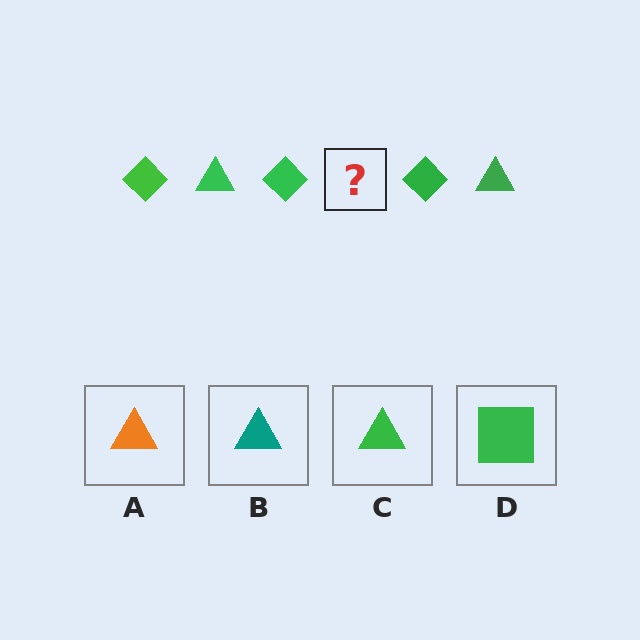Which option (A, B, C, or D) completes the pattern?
C.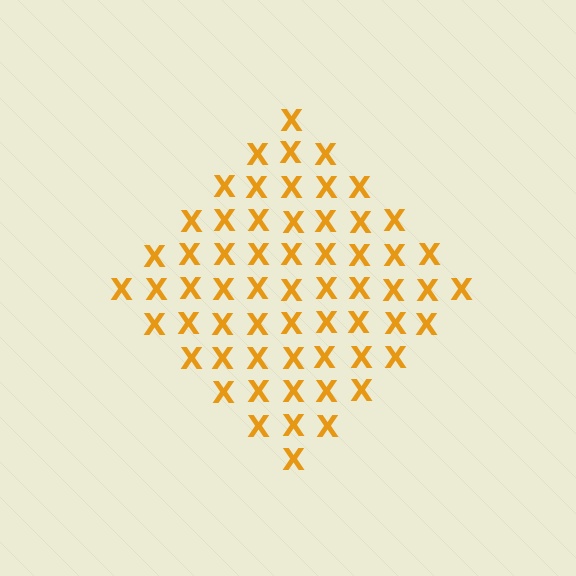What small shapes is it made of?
It is made of small letter X's.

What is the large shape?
The large shape is a diamond.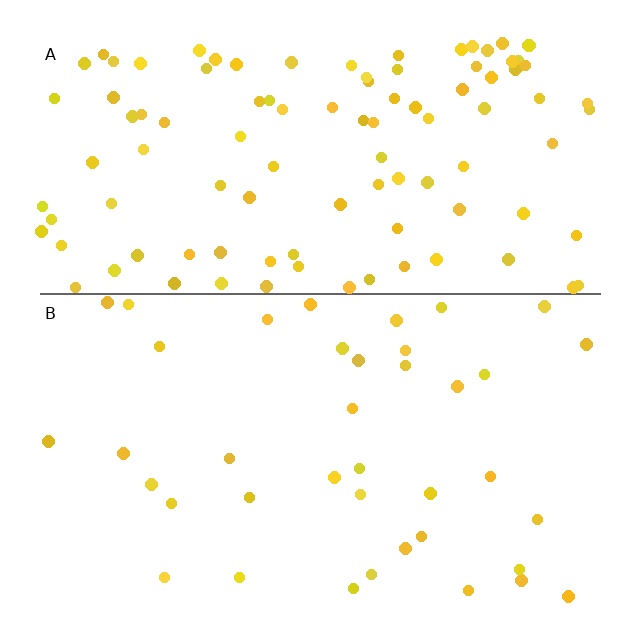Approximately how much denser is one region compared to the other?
Approximately 2.7× — region A over region B.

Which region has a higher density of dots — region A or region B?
A (the top).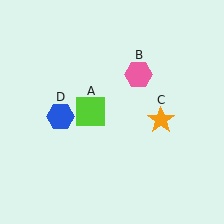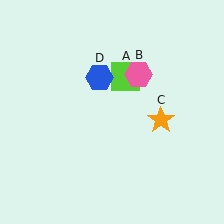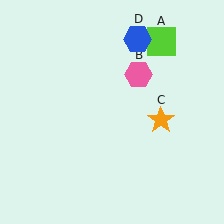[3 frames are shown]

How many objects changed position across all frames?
2 objects changed position: lime square (object A), blue hexagon (object D).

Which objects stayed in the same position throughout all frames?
Pink hexagon (object B) and orange star (object C) remained stationary.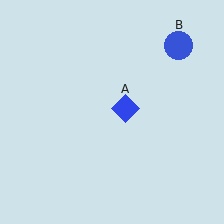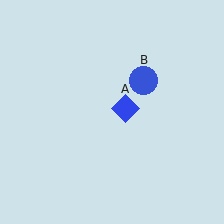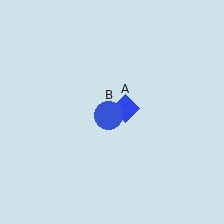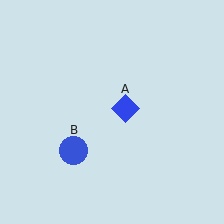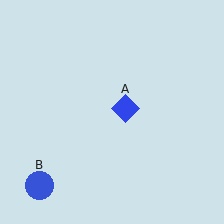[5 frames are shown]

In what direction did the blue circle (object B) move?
The blue circle (object B) moved down and to the left.